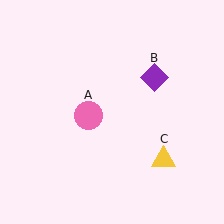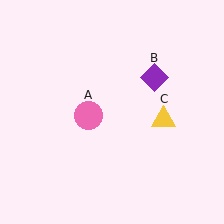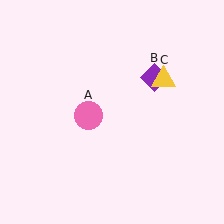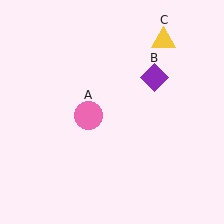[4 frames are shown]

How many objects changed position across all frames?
1 object changed position: yellow triangle (object C).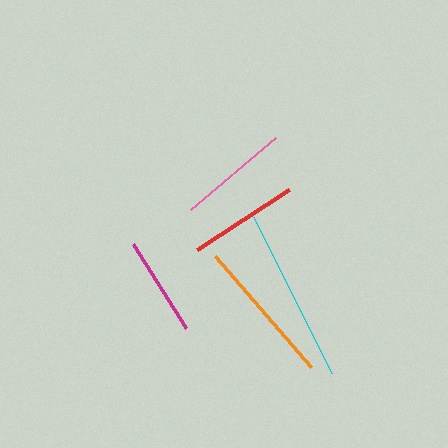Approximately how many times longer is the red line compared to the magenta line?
The red line is approximately 1.1 times the length of the magenta line.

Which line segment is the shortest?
The magenta line is the shortest at approximately 99 pixels.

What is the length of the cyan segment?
The cyan segment is approximately 174 pixels long.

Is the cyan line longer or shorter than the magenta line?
The cyan line is longer than the magenta line.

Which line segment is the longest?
The cyan line is the longest at approximately 174 pixels.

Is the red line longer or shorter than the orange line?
The orange line is longer than the red line.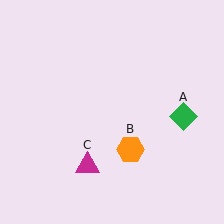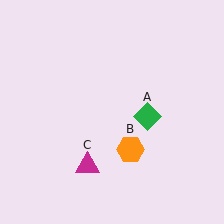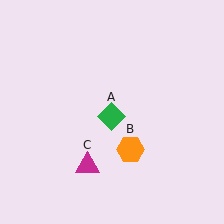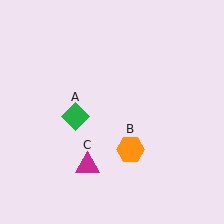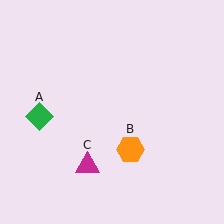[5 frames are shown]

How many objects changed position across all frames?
1 object changed position: green diamond (object A).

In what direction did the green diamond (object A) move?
The green diamond (object A) moved left.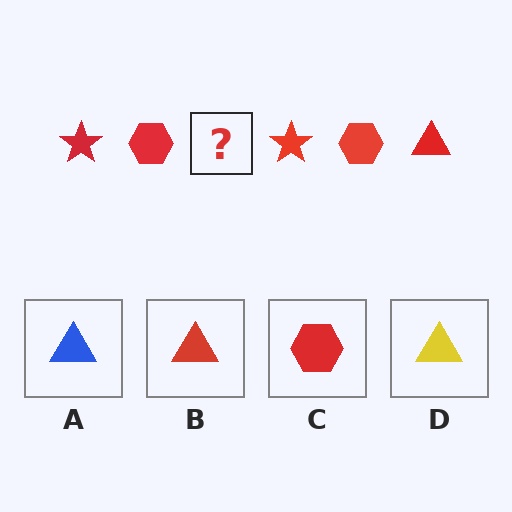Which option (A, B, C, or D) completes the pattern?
B.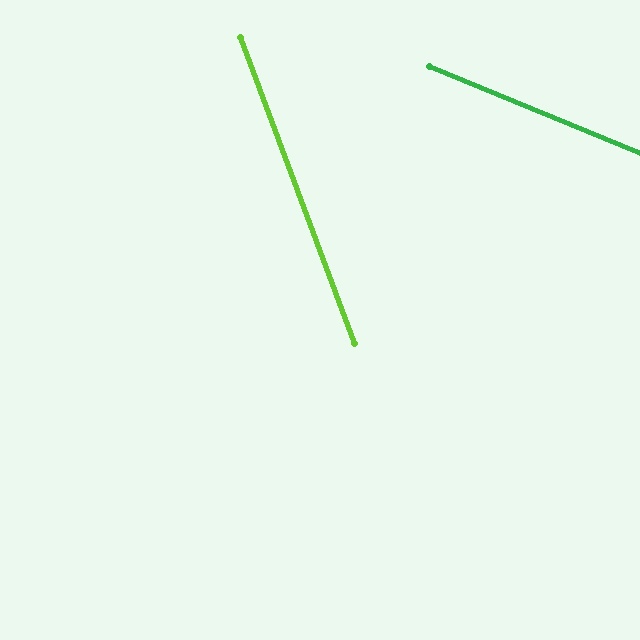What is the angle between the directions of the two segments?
Approximately 47 degrees.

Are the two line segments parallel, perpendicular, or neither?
Neither parallel nor perpendicular — they differ by about 47°.